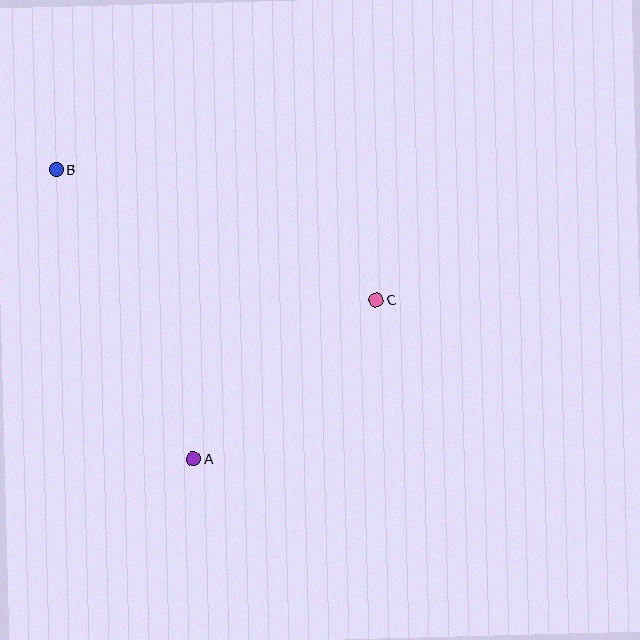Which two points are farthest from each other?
Points B and C are farthest from each other.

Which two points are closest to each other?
Points A and C are closest to each other.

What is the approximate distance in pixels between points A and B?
The distance between A and B is approximately 321 pixels.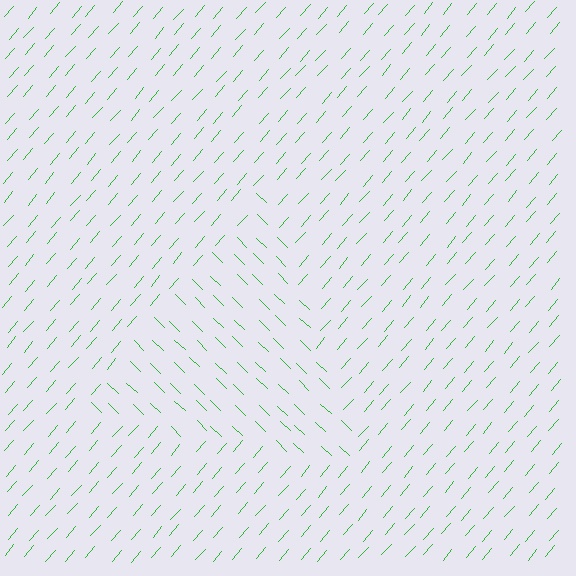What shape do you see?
I see a triangle.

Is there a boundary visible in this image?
Yes, there is a texture boundary formed by a change in line orientation.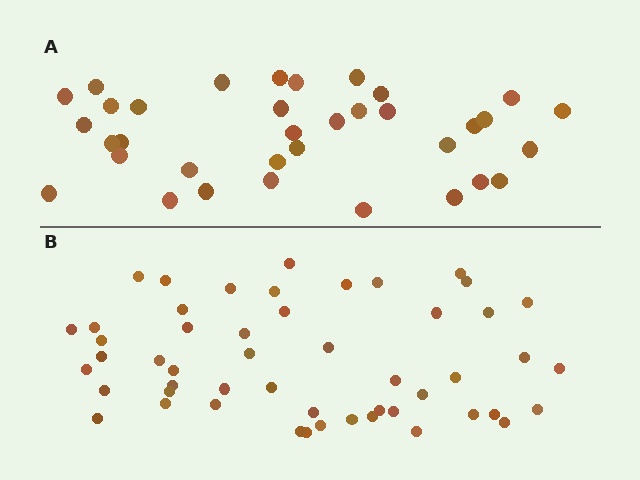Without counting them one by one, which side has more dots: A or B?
Region B (the bottom region) has more dots.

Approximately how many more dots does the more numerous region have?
Region B has approximately 15 more dots than region A.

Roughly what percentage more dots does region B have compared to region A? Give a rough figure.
About 45% more.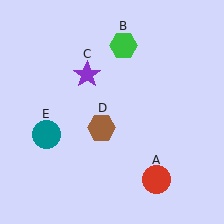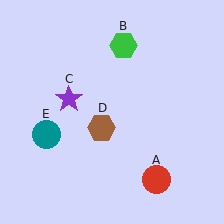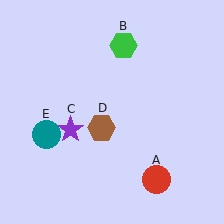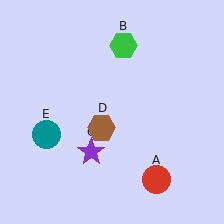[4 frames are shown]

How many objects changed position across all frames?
1 object changed position: purple star (object C).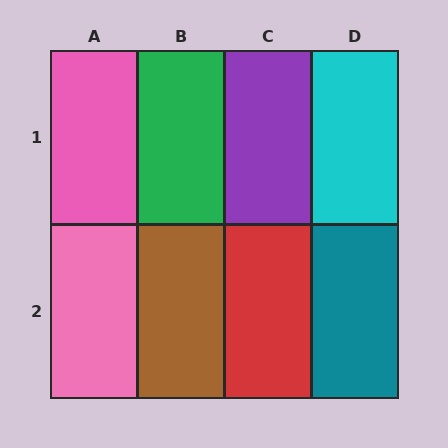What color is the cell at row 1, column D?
Cyan.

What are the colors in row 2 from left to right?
Pink, brown, red, teal.